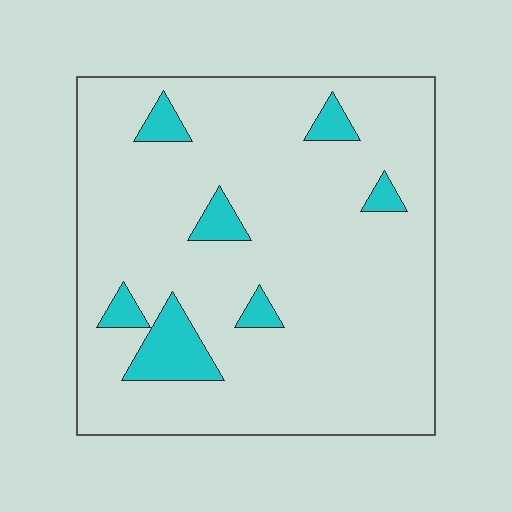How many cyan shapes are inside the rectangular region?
7.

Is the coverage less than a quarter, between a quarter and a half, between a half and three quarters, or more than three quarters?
Less than a quarter.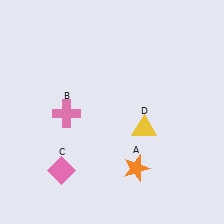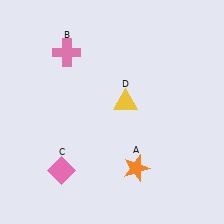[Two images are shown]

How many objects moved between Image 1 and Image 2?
2 objects moved between the two images.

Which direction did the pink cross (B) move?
The pink cross (B) moved up.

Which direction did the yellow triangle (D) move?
The yellow triangle (D) moved up.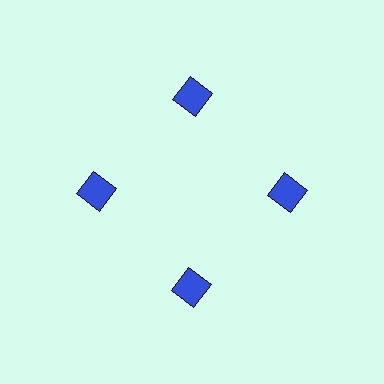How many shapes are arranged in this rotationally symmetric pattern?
There are 4 shapes, arranged in 4 groups of 1.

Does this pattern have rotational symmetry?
Yes, this pattern has 4-fold rotational symmetry. It looks the same after rotating 90 degrees around the center.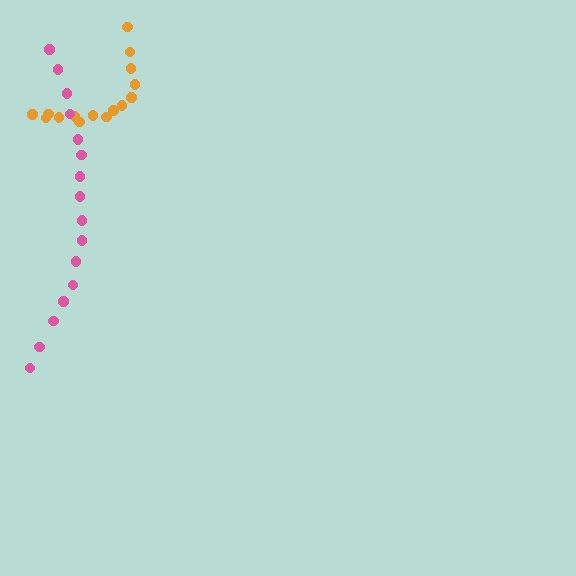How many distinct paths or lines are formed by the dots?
There are 2 distinct paths.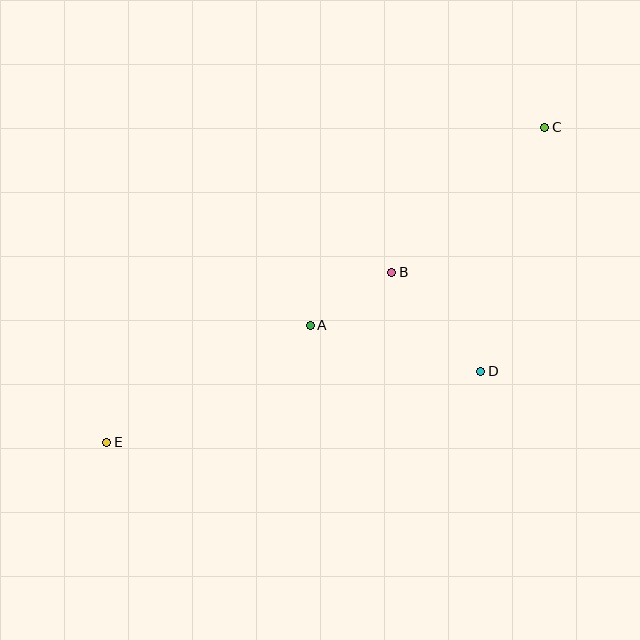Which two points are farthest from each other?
Points C and E are farthest from each other.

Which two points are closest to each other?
Points A and B are closest to each other.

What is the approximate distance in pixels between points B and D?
The distance between B and D is approximately 133 pixels.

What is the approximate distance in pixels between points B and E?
The distance between B and E is approximately 332 pixels.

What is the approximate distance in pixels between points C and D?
The distance between C and D is approximately 252 pixels.